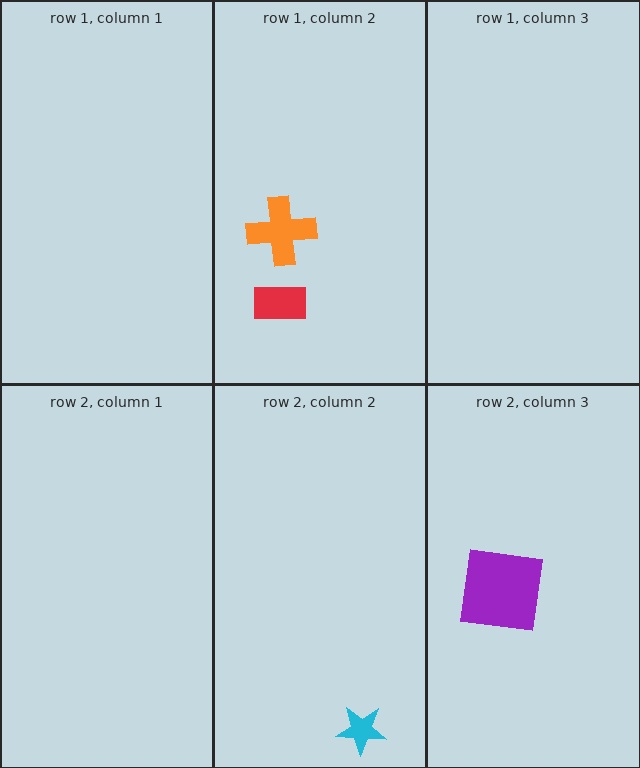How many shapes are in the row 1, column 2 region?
2.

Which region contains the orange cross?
The row 1, column 2 region.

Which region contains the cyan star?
The row 2, column 2 region.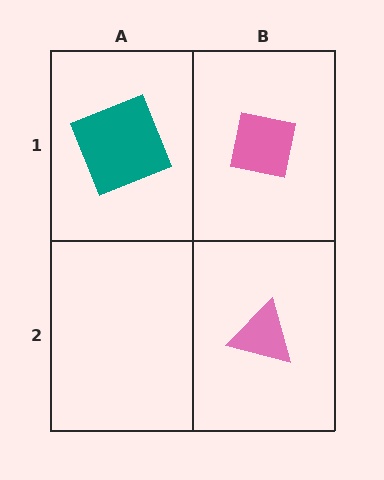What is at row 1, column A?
A teal square.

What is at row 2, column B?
A pink triangle.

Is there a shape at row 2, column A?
No, that cell is empty.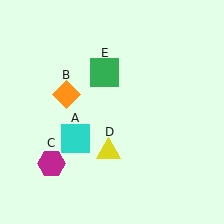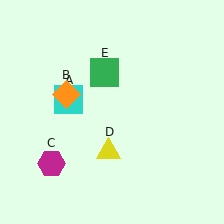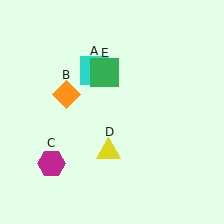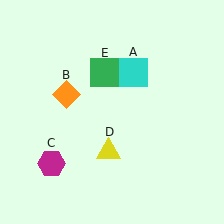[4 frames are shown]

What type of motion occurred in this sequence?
The cyan square (object A) rotated clockwise around the center of the scene.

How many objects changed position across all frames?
1 object changed position: cyan square (object A).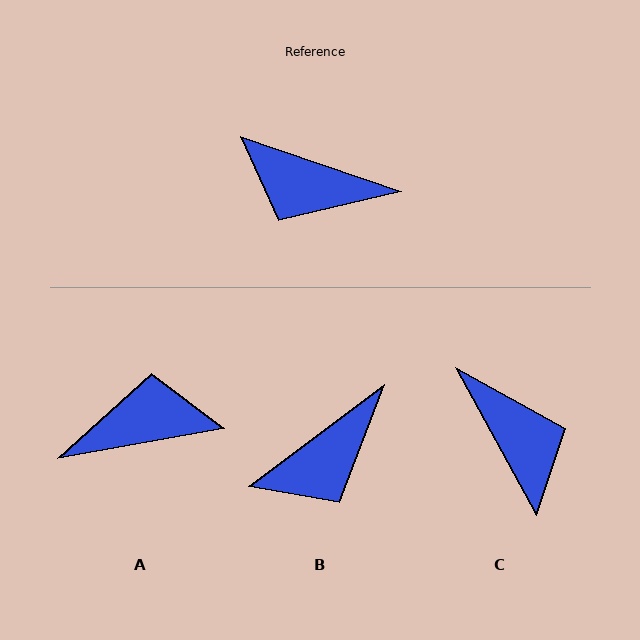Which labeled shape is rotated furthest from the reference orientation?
A, about 151 degrees away.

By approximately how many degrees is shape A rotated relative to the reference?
Approximately 151 degrees clockwise.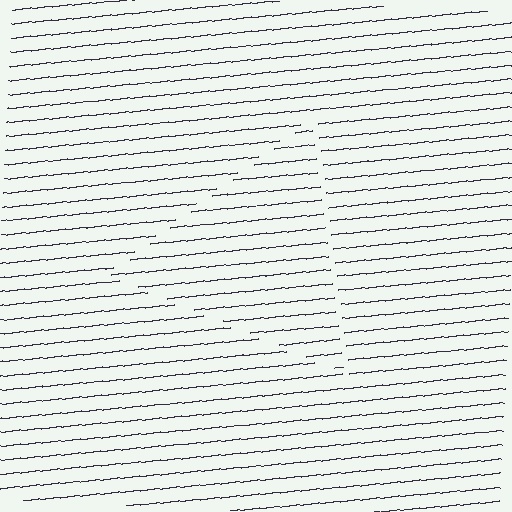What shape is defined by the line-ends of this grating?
An illusory triangle. The interior of the shape contains the same grating, shifted by half a period — the contour is defined by the phase discontinuity where line-ends from the inner and outer gratings abut.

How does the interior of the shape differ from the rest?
The interior of the shape contains the same grating, shifted by half a period — the contour is defined by the phase discontinuity where line-ends from the inner and outer gratings abut.